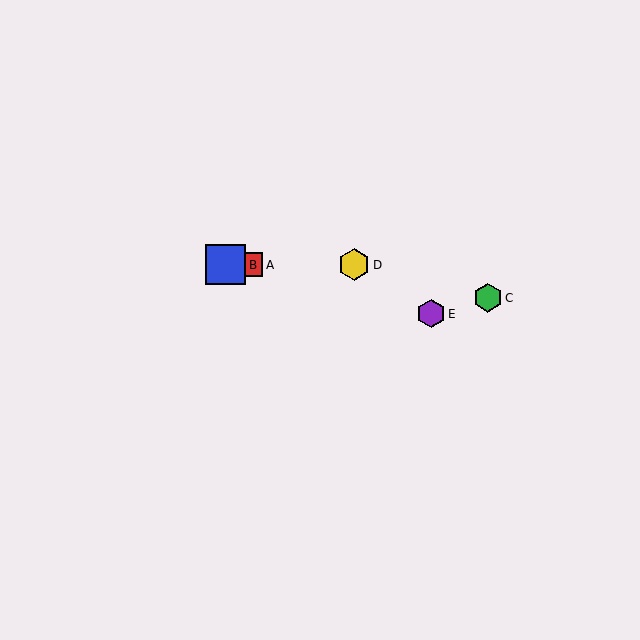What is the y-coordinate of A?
Object A is at y≈265.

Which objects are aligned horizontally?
Objects A, B, D are aligned horizontally.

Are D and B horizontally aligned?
Yes, both are at y≈265.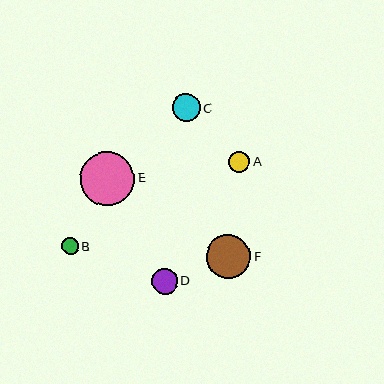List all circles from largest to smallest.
From largest to smallest: E, F, C, D, A, B.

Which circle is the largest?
Circle E is the largest with a size of approximately 55 pixels.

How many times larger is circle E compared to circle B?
Circle E is approximately 3.2 times the size of circle B.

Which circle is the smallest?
Circle B is the smallest with a size of approximately 17 pixels.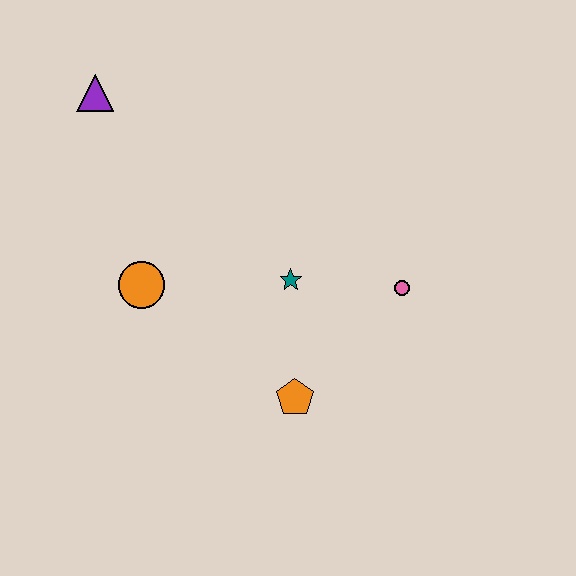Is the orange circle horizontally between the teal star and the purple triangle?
Yes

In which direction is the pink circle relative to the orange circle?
The pink circle is to the right of the orange circle.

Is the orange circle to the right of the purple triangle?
Yes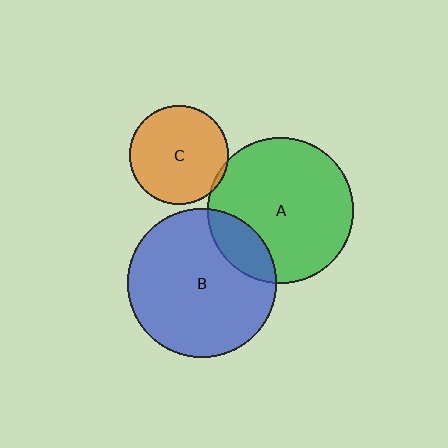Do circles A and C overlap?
Yes.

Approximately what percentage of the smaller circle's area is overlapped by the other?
Approximately 5%.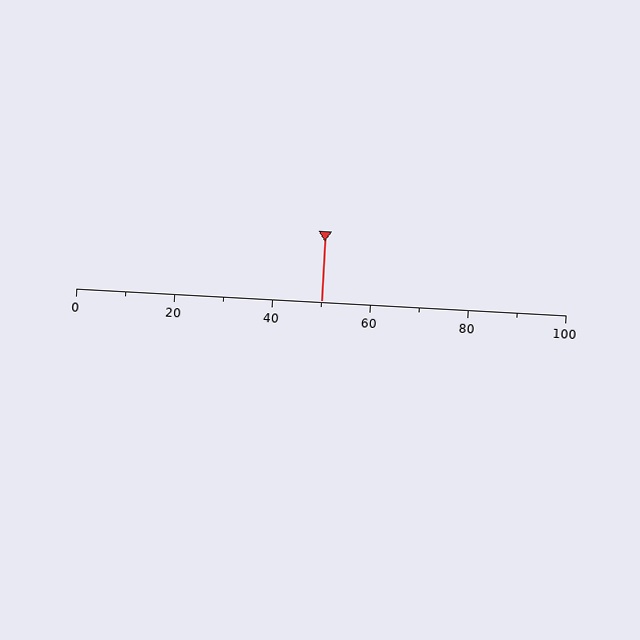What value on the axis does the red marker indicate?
The marker indicates approximately 50.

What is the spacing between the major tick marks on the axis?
The major ticks are spaced 20 apart.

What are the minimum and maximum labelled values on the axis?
The axis runs from 0 to 100.